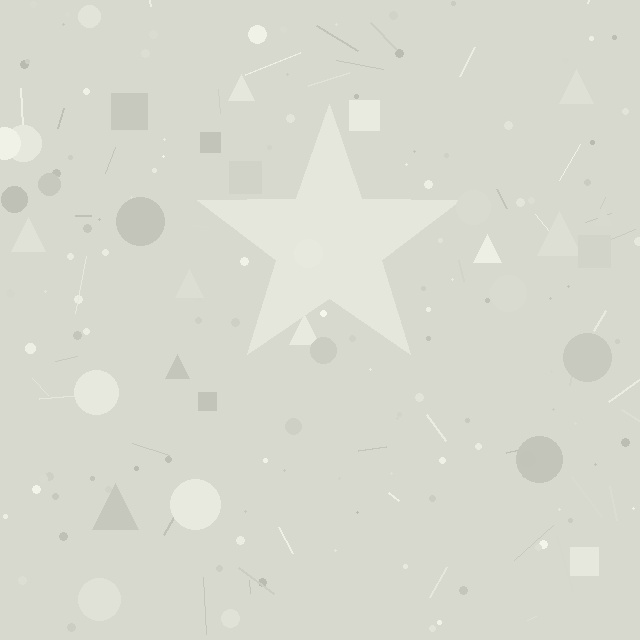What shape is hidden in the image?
A star is hidden in the image.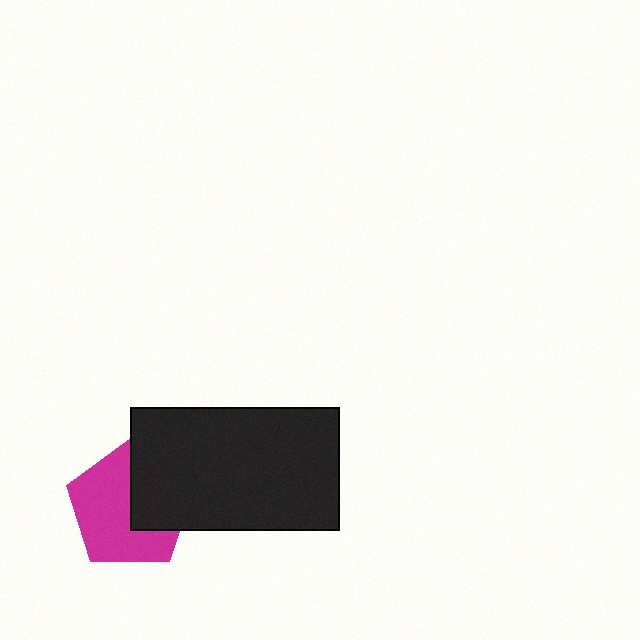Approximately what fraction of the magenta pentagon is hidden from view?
Roughly 39% of the magenta pentagon is hidden behind the black rectangle.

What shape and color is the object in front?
The object in front is a black rectangle.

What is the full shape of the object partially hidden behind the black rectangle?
The partially hidden object is a magenta pentagon.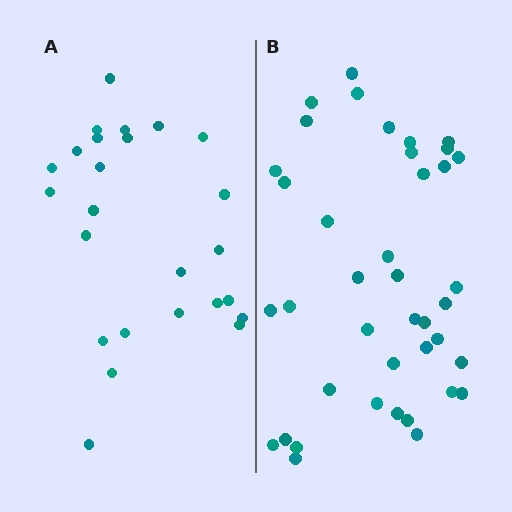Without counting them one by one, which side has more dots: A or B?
Region B (the right region) has more dots.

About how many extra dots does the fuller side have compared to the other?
Region B has approximately 15 more dots than region A.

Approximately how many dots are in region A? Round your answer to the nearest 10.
About 20 dots. (The exact count is 25, which rounds to 20.)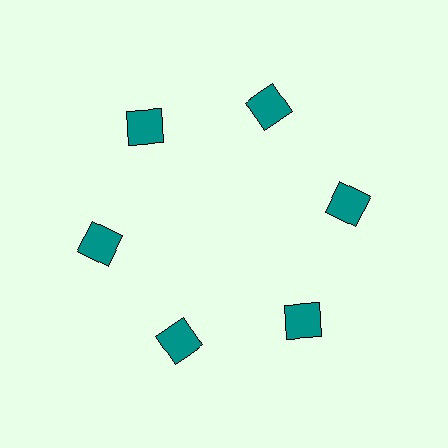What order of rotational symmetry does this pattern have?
This pattern has 6-fold rotational symmetry.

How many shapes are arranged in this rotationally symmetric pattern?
There are 6 shapes, arranged in 6 groups of 1.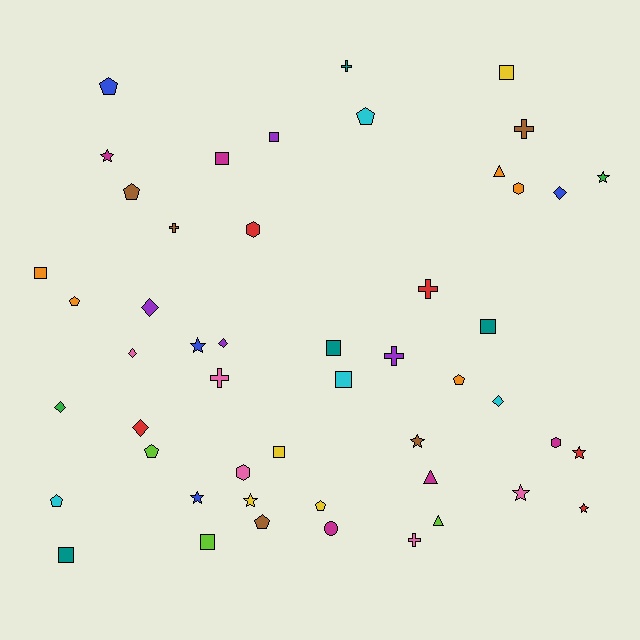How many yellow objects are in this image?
There are 4 yellow objects.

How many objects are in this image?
There are 50 objects.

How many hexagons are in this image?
There are 4 hexagons.